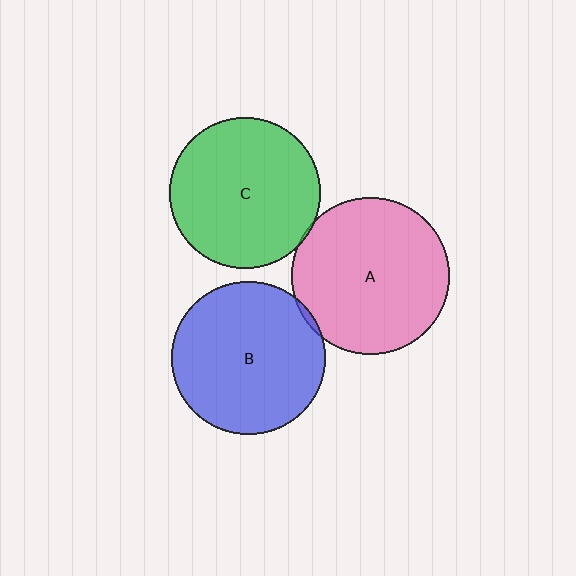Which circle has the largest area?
Circle A (pink).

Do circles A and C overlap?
Yes.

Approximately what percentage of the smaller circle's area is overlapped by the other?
Approximately 5%.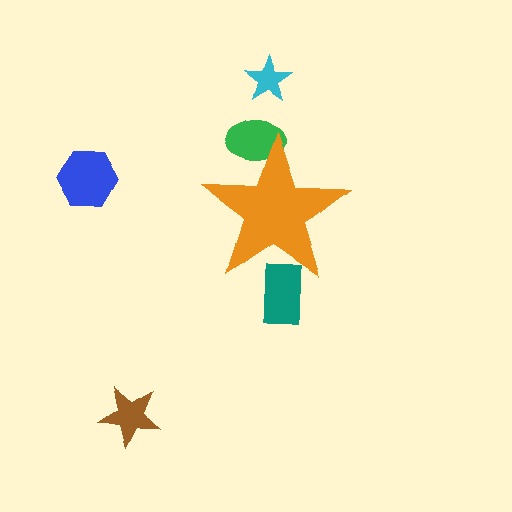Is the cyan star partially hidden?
No, the cyan star is fully visible.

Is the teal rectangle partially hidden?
Yes, the teal rectangle is partially hidden behind the orange star.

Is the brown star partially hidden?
No, the brown star is fully visible.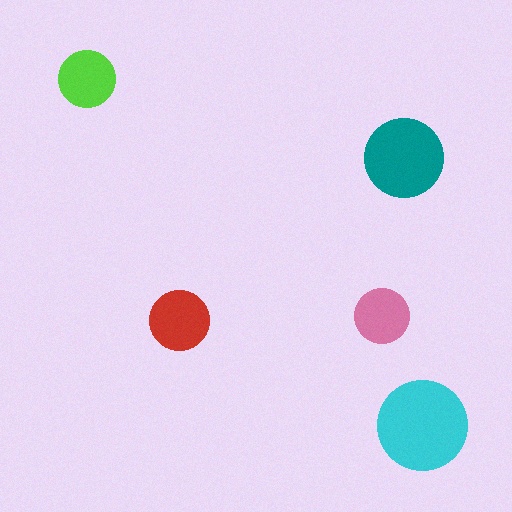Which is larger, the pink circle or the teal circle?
The teal one.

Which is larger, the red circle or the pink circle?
The red one.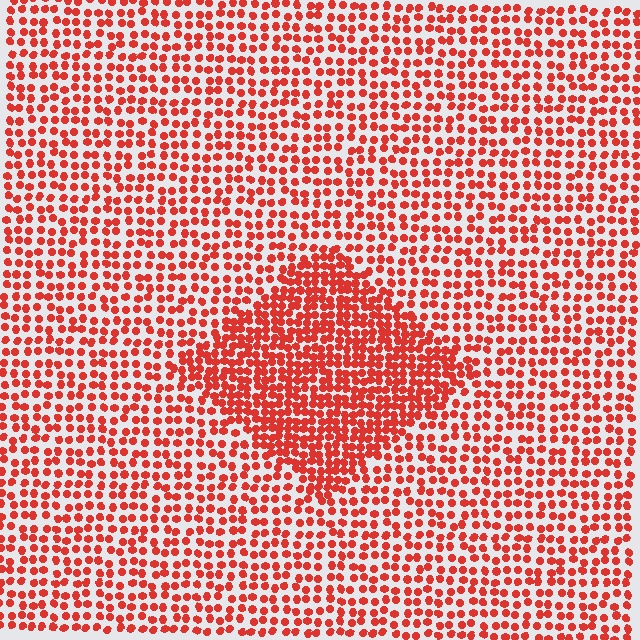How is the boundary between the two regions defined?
The boundary is defined by a change in element density (approximately 1.8x ratio). All elements are the same color, size, and shape.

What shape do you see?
I see a diamond.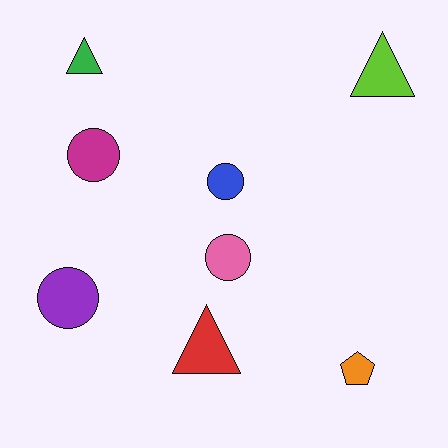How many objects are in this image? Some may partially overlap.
There are 8 objects.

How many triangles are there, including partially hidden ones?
There are 3 triangles.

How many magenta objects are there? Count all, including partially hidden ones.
There is 1 magenta object.